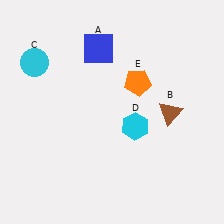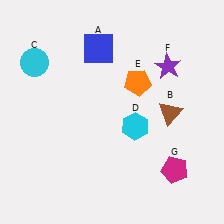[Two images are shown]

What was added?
A purple star (F), a magenta pentagon (G) were added in Image 2.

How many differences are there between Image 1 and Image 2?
There are 2 differences between the two images.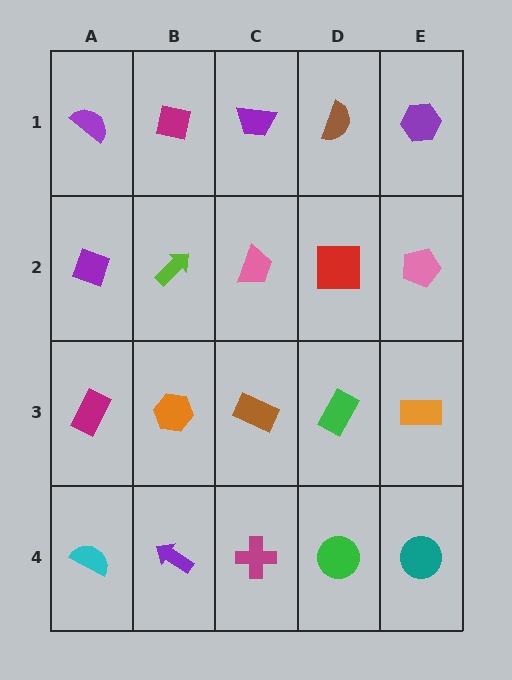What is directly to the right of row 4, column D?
A teal circle.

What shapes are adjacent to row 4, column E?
An orange rectangle (row 3, column E), a green circle (row 4, column D).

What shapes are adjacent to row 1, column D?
A red square (row 2, column D), a purple trapezoid (row 1, column C), a purple hexagon (row 1, column E).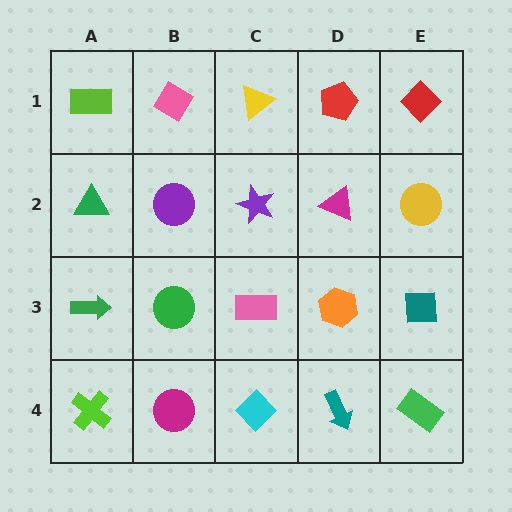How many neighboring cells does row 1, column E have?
2.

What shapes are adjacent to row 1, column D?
A magenta triangle (row 2, column D), a yellow triangle (row 1, column C), a red diamond (row 1, column E).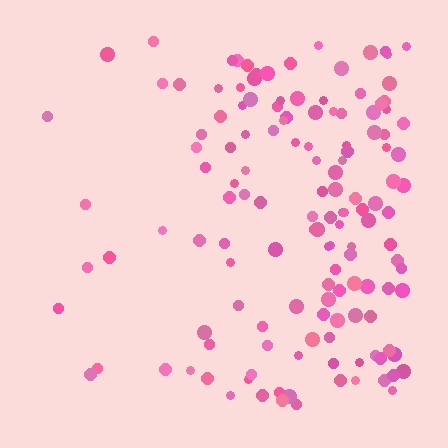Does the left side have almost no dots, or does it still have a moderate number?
Still a moderate number, just noticeably fewer than the right.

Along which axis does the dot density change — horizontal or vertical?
Horizontal.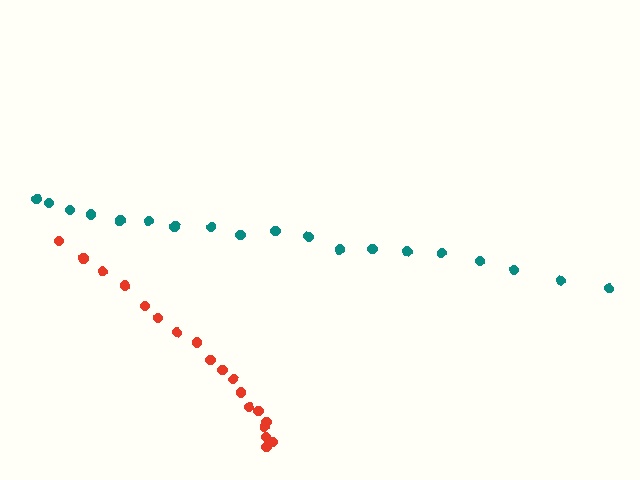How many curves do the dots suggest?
There are 2 distinct paths.